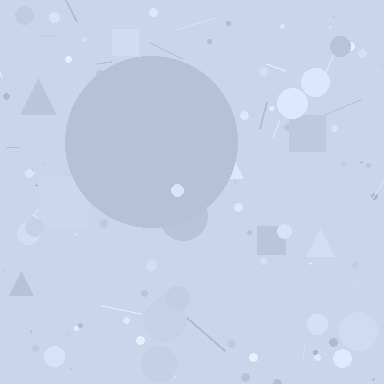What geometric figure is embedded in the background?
A circle is embedded in the background.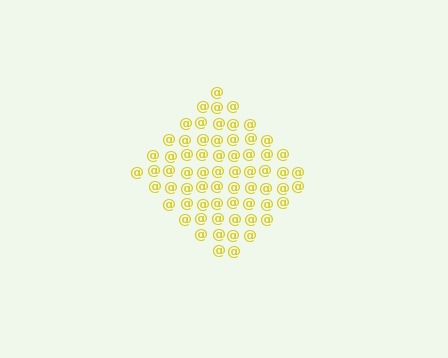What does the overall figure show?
The overall figure shows a diamond.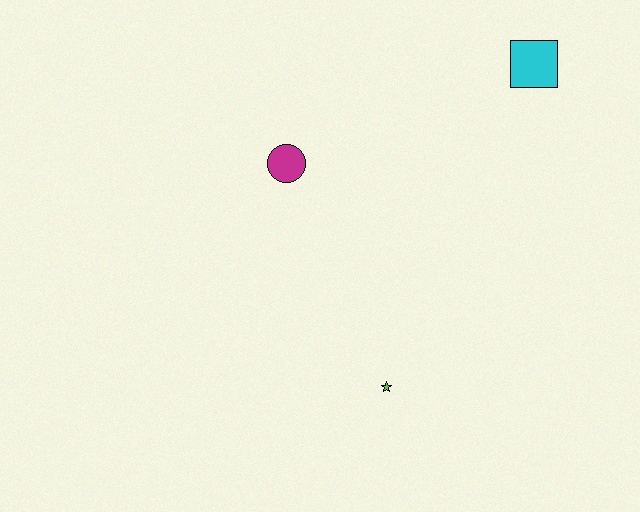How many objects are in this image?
There are 3 objects.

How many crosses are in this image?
There are no crosses.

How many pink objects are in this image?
There are no pink objects.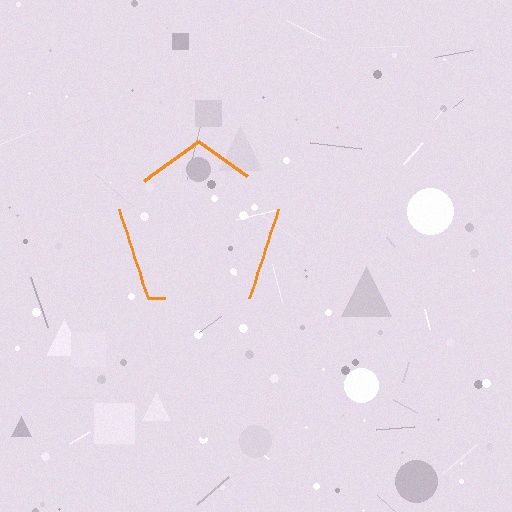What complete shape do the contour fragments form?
The contour fragments form a pentagon.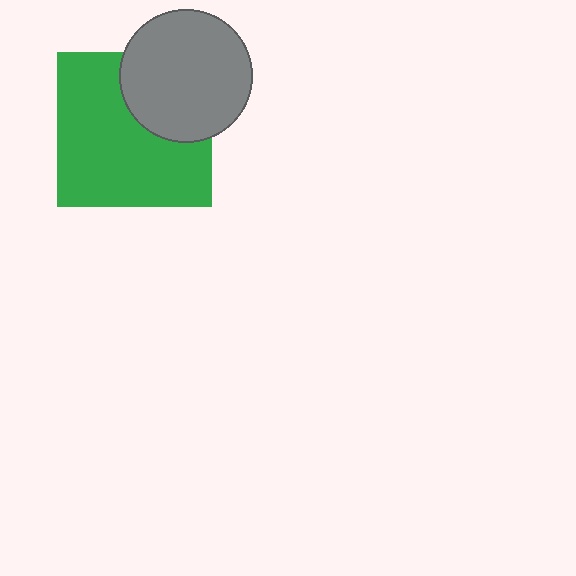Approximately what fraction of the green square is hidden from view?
Roughly 31% of the green square is hidden behind the gray circle.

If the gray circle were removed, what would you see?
You would see the complete green square.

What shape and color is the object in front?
The object in front is a gray circle.